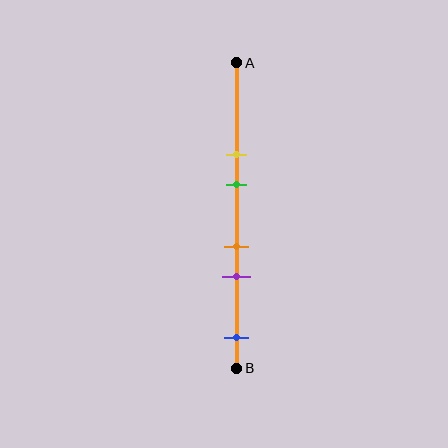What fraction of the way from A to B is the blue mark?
The blue mark is approximately 90% (0.9) of the way from A to B.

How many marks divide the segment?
There are 5 marks dividing the segment.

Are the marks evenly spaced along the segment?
No, the marks are not evenly spaced.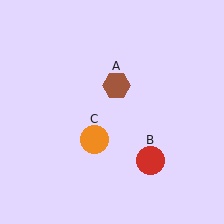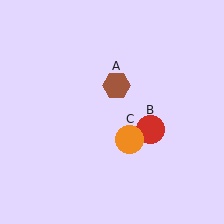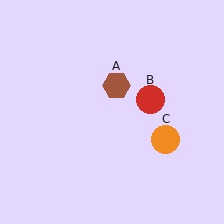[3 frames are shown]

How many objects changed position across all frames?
2 objects changed position: red circle (object B), orange circle (object C).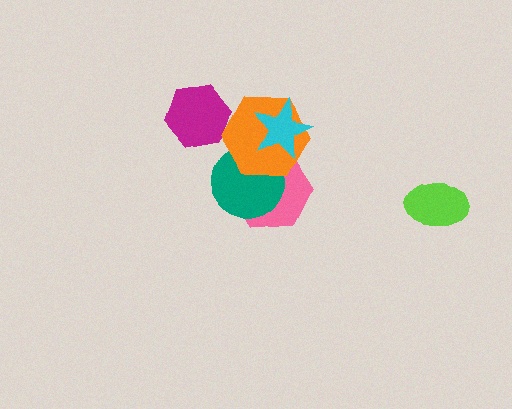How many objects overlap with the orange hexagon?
3 objects overlap with the orange hexagon.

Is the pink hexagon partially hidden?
Yes, it is partially covered by another shape.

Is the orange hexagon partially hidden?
Yes, it is partially covered by another shape.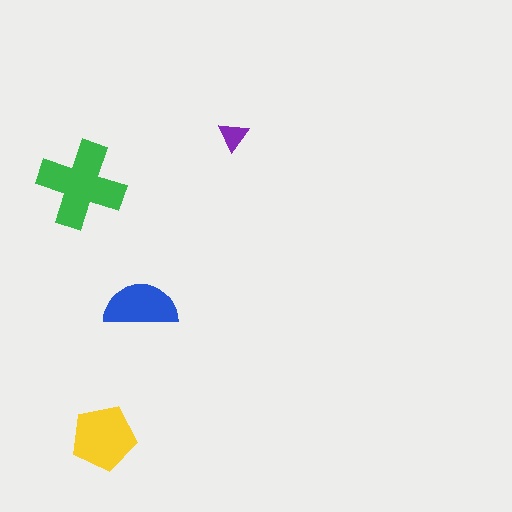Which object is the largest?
The green cross.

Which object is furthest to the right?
The purple triangle is rightmost.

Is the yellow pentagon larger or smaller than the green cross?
Smaller.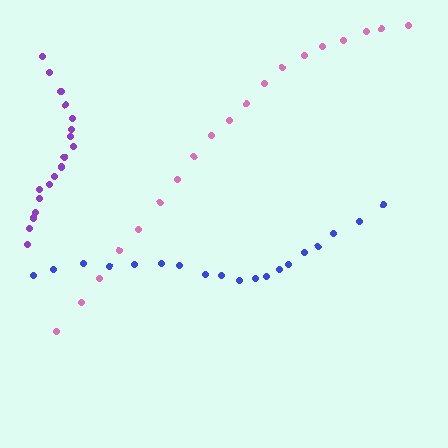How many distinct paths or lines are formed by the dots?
There are 3 distinct paths.